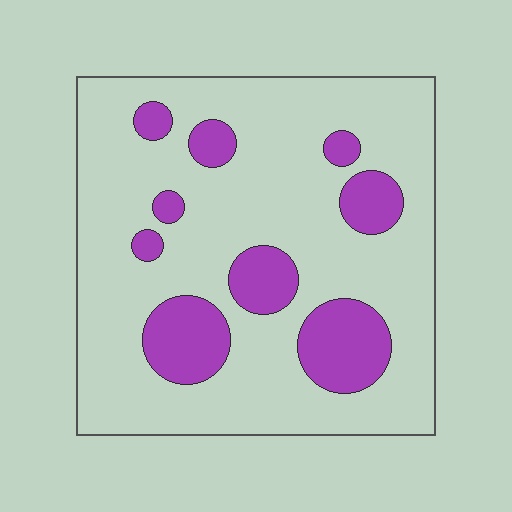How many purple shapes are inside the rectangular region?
9.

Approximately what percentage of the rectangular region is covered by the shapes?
Approximately 20%.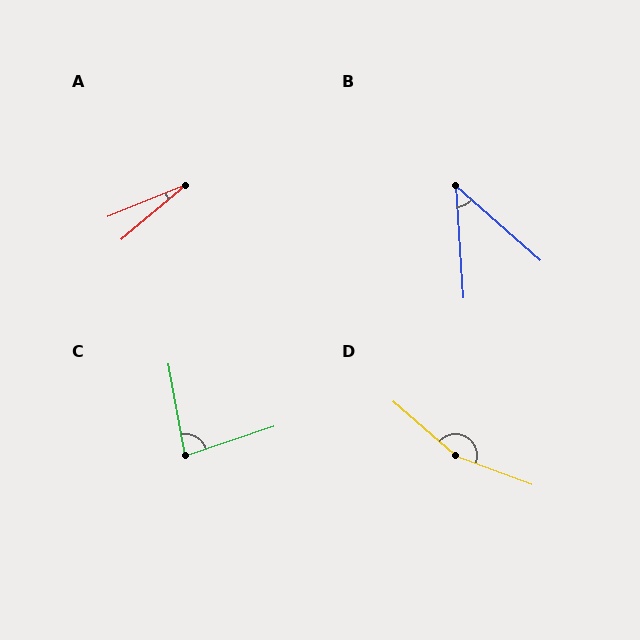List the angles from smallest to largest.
A (18°), B (44°), C (82°), D (160°).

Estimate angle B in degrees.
Approximately 44 degrees.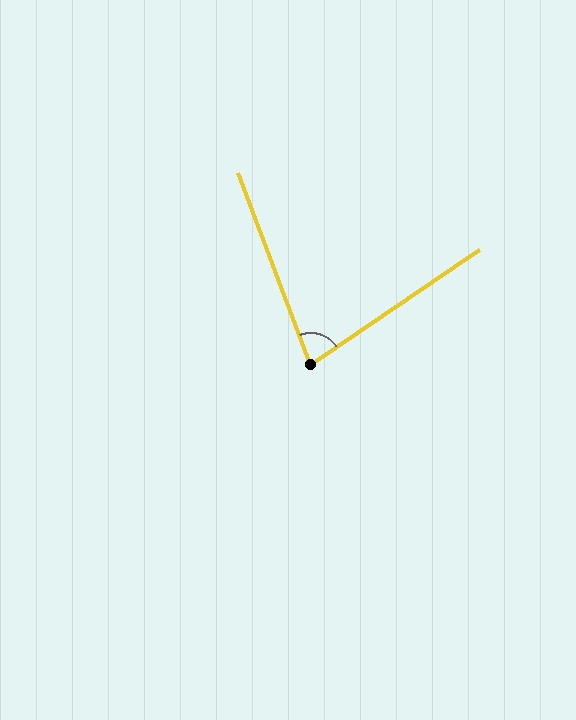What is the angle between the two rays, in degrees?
Approximately 76 degrees.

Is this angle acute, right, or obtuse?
It is acute.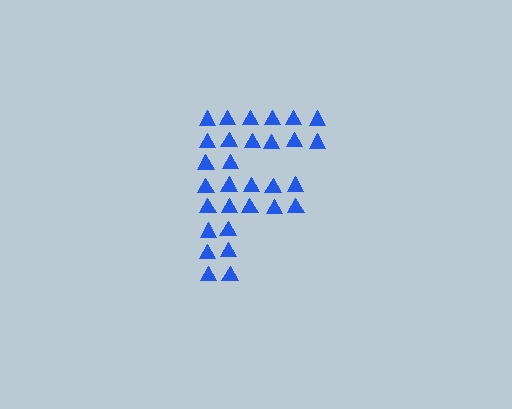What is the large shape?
The large shape is the letter F.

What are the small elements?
The small elements are triangles.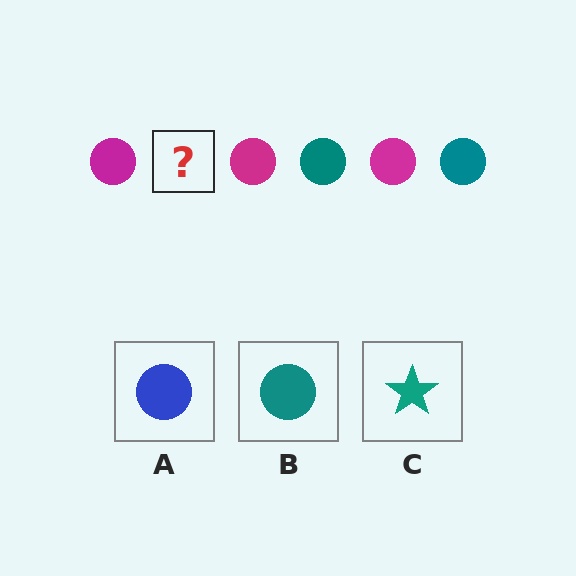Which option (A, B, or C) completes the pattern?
B.